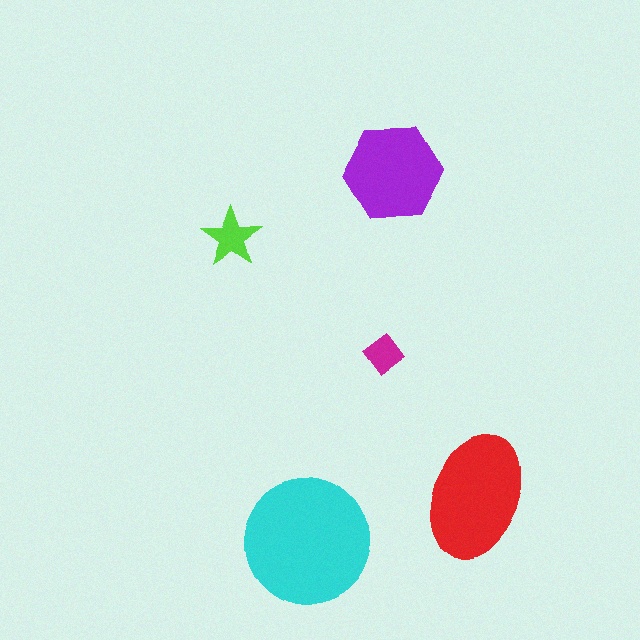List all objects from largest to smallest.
The cyan circle, the red ellipse, the purple hexagon, the lime star, the magenta diamond.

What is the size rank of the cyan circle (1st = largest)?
1st.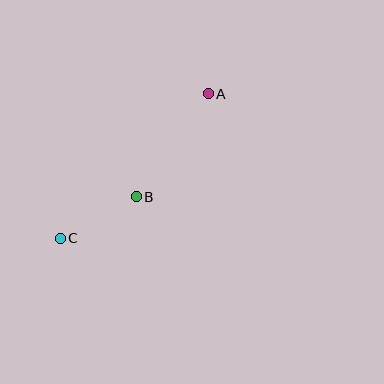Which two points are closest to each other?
Points B and C are closest to each other.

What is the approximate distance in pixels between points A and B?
The distance between A and B is approximately 126 pixels.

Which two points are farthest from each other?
Points A and C are farthest from each other.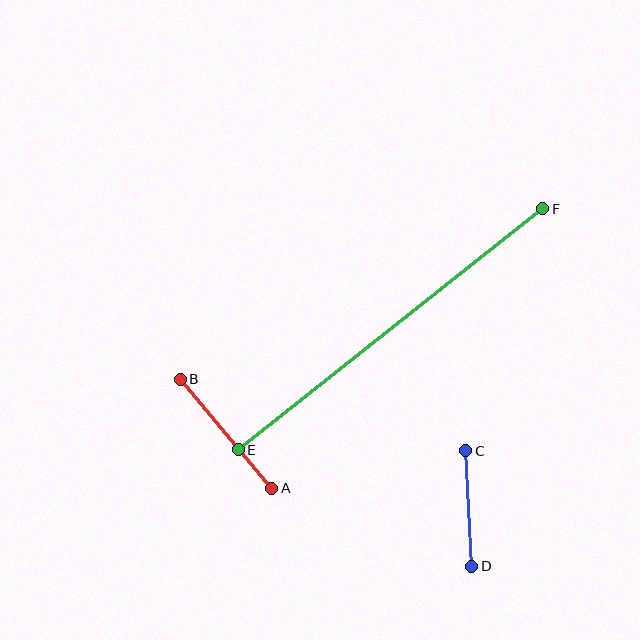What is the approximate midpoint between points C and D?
The midpoint is at approximately (469, 509) pixels.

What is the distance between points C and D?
The distance is approximately 116 pixels.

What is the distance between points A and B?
The distance is approximately 142 pixels.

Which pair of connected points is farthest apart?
Points E and F are farthest apart.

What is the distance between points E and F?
The distance is approximately 388 pixels.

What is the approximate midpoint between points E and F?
The midpoint is at approximately (390, 329) pixels.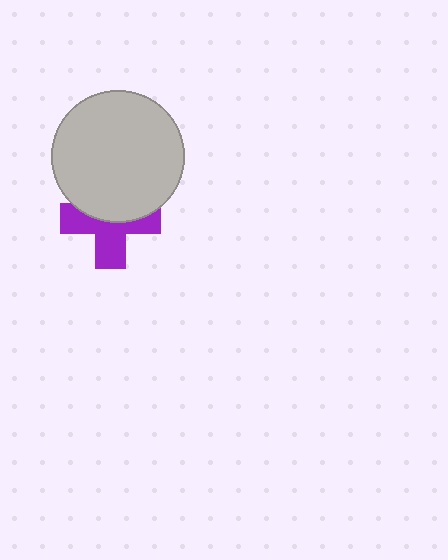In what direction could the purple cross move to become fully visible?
The purple cross could move down. That would shift it out from behind the light gray circle entirely.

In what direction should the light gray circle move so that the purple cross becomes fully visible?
The light gray circle should move up. That is the shortest direction to clear the overlap and leave the purple cross fully visible.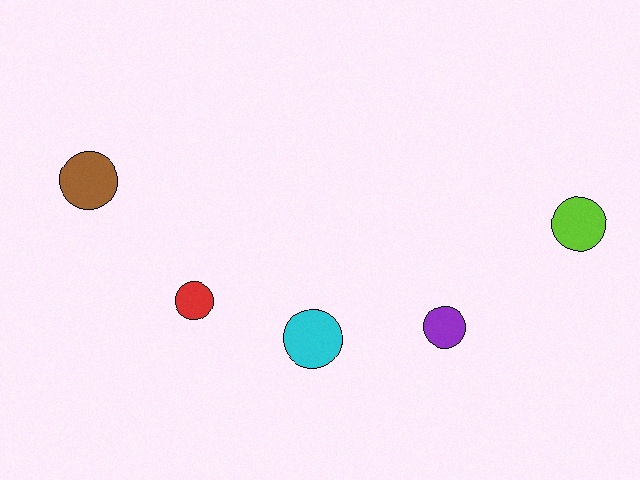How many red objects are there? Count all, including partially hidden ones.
There is 1 red object.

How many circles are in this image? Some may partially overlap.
There are 5 circles.